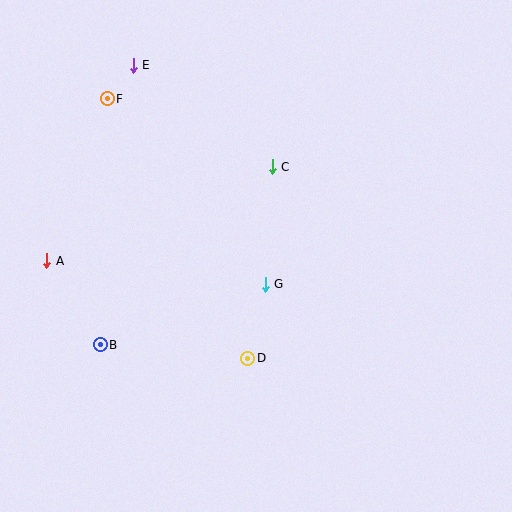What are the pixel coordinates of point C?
Point C is at (272, 167).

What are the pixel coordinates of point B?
Point B is at (100, 345).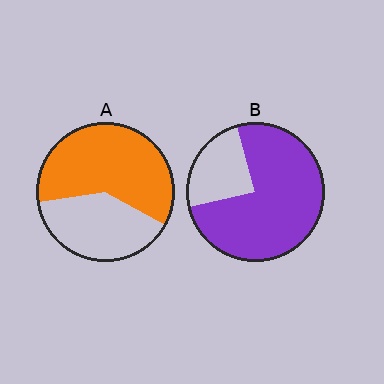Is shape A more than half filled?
Yes.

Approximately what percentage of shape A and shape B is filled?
A is approximately 60% and B is approximately 75%.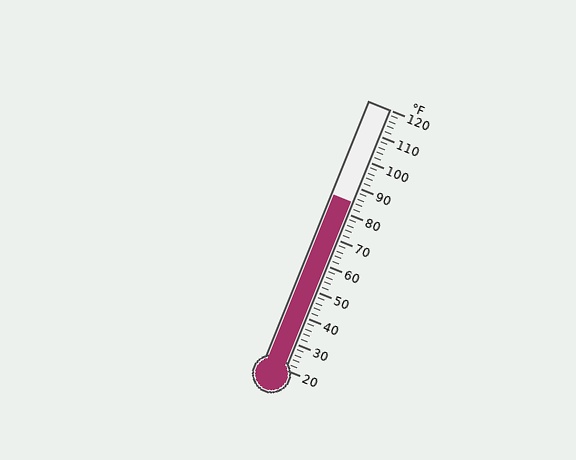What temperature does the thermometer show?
The thermometer shows approximately 84°F.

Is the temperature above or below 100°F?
The temperature is below 100°F.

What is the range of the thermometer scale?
The thermometer scale ranges from 20°F to 120°F.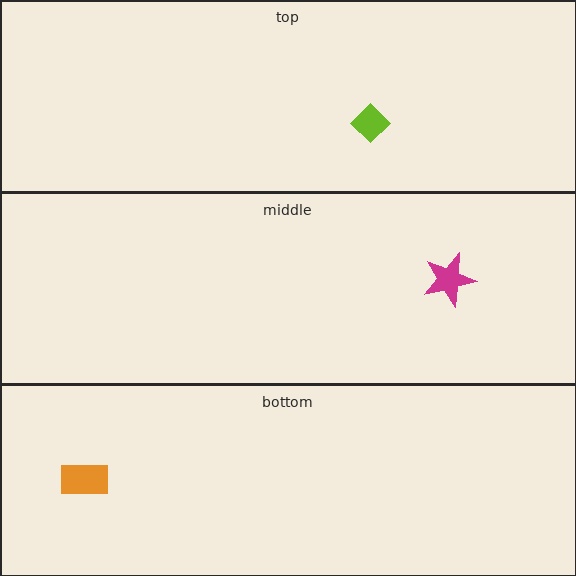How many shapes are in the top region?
1.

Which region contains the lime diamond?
The top region.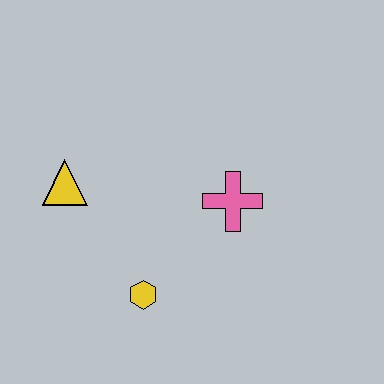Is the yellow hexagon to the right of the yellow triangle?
Yes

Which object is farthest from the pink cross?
The yellow triangle is farthest from the pink cross.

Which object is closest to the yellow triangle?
The yellow hexagon is closest to the yellow triangle.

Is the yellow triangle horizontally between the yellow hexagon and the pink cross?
No